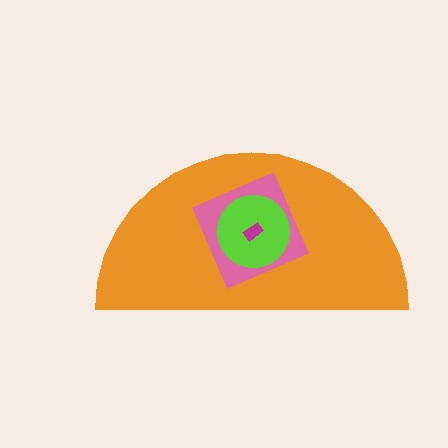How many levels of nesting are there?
4.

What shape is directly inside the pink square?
The lime circle.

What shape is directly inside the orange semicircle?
The pink square.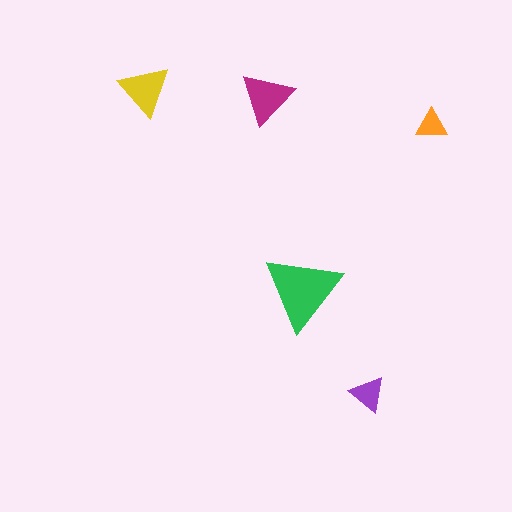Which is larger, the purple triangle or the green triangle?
The green one.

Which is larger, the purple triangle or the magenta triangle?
The magenta one.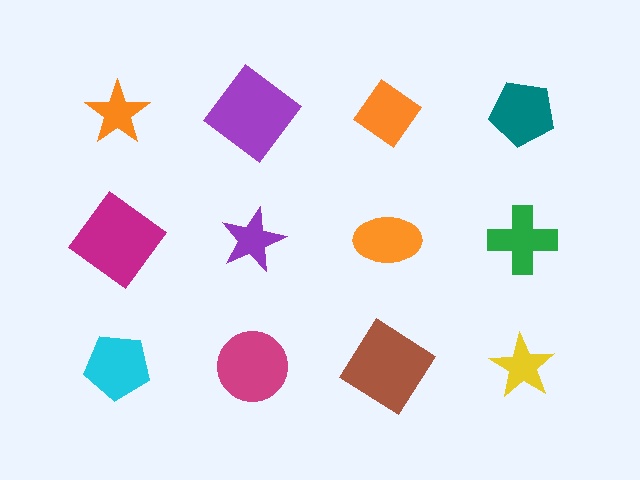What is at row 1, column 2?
A purple diamond.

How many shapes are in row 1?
4 shapes.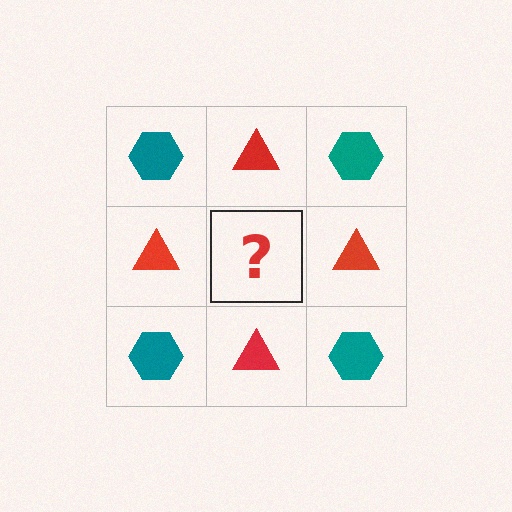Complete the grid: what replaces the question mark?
The question mark should be replaced with a teal hexagon.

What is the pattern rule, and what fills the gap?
The rule is that it alternates teal hexagon and red triangle in a checkerboard pattern. The gap should be filled with a teal hexagon.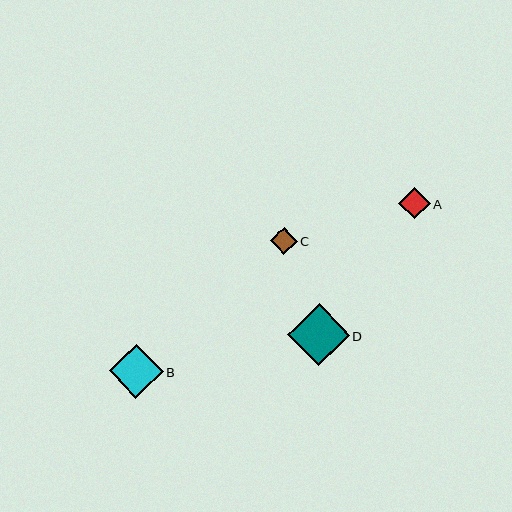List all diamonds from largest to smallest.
From largest to smallest: D, B, A, C.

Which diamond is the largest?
Diamond D is the largest with a size of approximately 62 pixels.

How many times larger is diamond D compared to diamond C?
Diamond D is approximately 2.3 times the size of diamond C.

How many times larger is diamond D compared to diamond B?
Diamond D is approximately 1.1 times the size of diamond B.